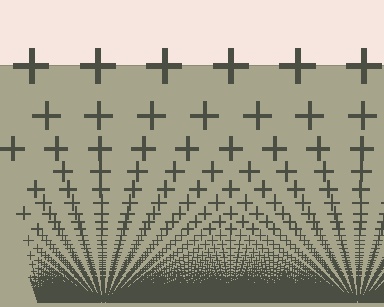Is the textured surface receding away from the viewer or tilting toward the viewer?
The surface appears to tilt toward the viewer. Texture elements get larger and sparser toward the top.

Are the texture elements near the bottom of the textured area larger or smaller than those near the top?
Smaller. The gradient is inverted — elements near the bottom are smaller and denser.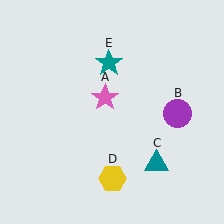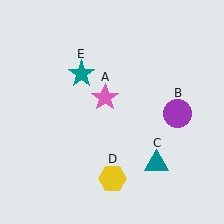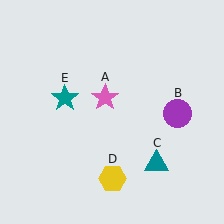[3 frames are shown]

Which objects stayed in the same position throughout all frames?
Pink star (object A) and purple circle (object B) and teal triangle (object C) and yellow hexagon (object D) remained stationary.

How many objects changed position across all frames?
1 object changed position: teal star (object E).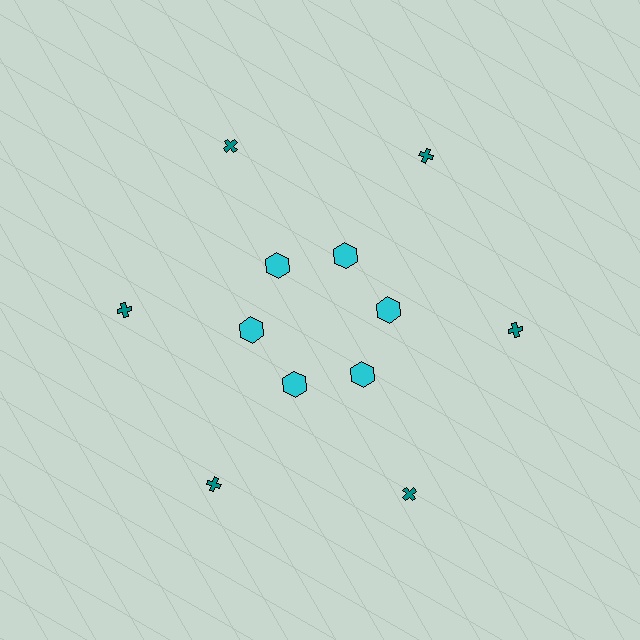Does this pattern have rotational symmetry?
Yes, this pattern has 6-fold rotational symmetry. It looks the same after rotating 60 degrees around the center.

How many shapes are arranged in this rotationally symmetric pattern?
There are 12 shapes, arranged in 6 groups of 2.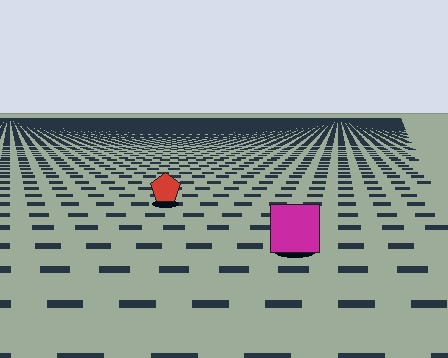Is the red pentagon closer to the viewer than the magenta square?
No. The magenta square is closer — you can tell from the texture gradient: the ground texture is coarser near it.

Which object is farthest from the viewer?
The red pentagon is farthest from the viewer. It appears smaller and the ground texture around it is denser.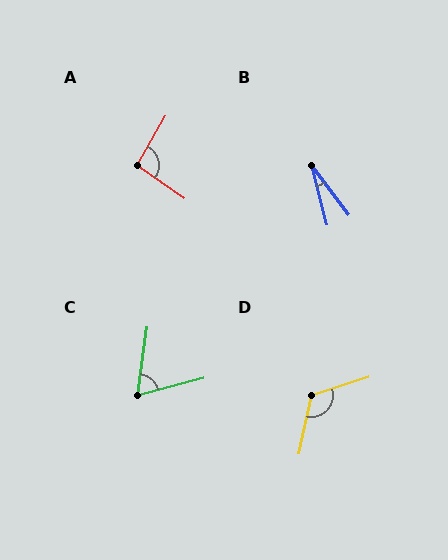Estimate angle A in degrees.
Approximately 95 degrees.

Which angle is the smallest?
B, at approximately 23 degrees.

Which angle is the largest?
D, at approximately 119 degrees.